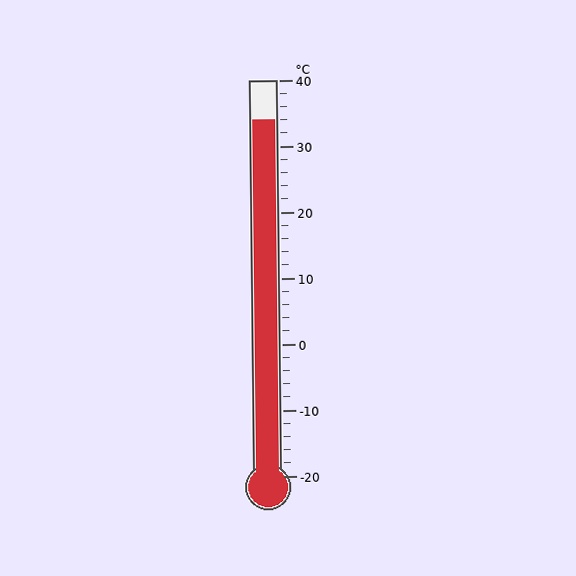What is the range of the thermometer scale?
The thermometer scale ranges from -20°C to 40°C.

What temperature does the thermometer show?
The thermometer shows approximately 34°C.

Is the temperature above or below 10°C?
The temperature is above 10°C.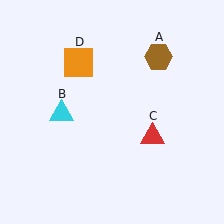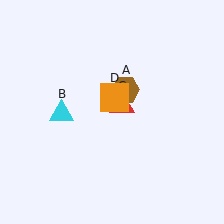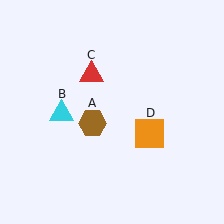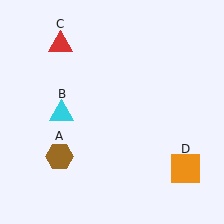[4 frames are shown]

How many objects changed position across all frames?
3 objects changed position: brown hexagon (object A), red triangle (object C), orange square (object D).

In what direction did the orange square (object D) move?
The orange square (object D) moved down and to the right.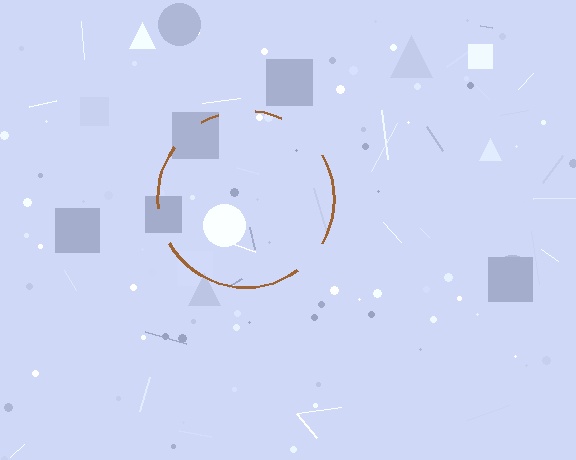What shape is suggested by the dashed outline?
The dashed outline suggests a circle.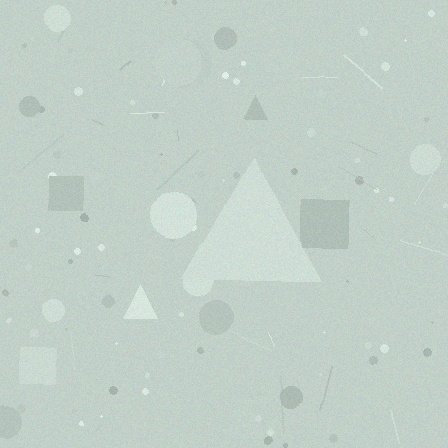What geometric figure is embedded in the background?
A triangle is embedded in the background.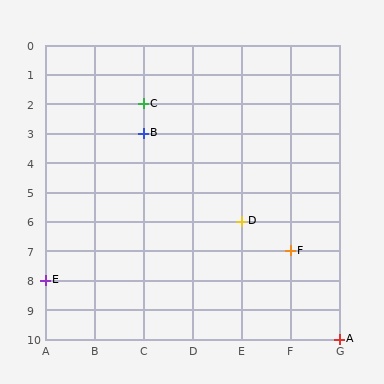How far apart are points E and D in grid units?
Points E and D are 4 columns and 2 rows apart (about 4.5 grid units diagonally).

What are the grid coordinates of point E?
Point E is at grid coordinates (A, 8).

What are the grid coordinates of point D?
Point D is at grid coordinates (E, 6).